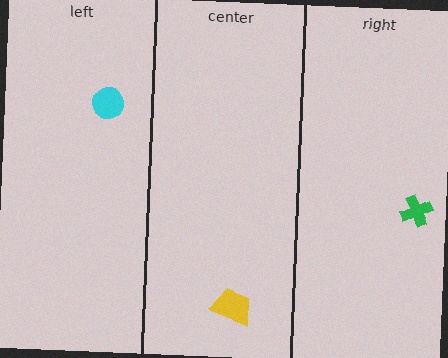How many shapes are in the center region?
1.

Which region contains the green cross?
The right region.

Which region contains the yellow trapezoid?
The center region.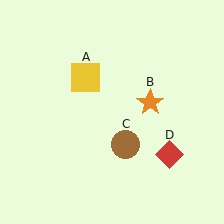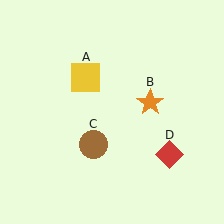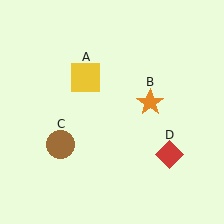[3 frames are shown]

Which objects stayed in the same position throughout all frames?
Yellow square (object A) and orange star (object B) and red diamond (object D) remained stationary.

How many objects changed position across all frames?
1 object changed position: brown circle (object C).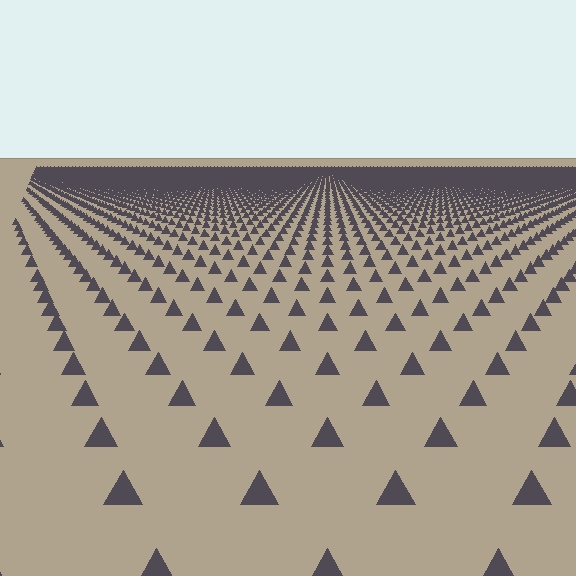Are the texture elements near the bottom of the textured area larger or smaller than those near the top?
Larger. Near the bottom, elements are closer to the viewer and appear at a bigger on-screen size.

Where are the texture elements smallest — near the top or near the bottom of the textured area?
Near the top.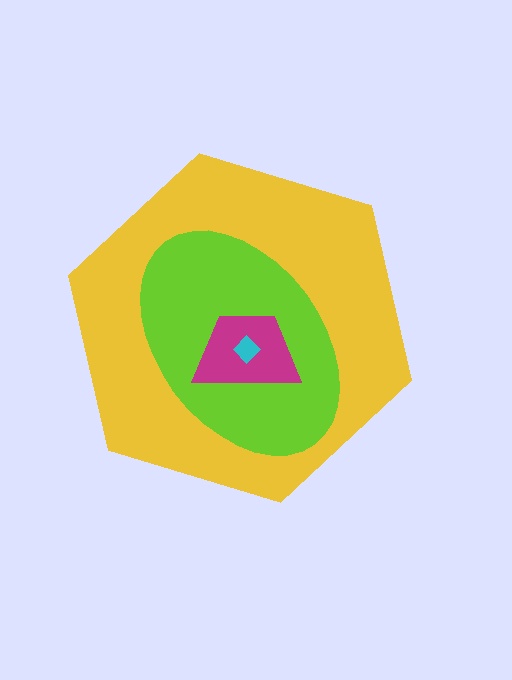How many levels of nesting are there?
4.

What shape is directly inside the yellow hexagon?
The lime ellipse.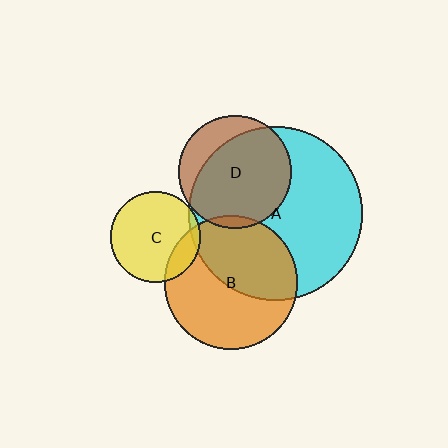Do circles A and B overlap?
Yes.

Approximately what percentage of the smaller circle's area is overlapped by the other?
Approximately 45%.